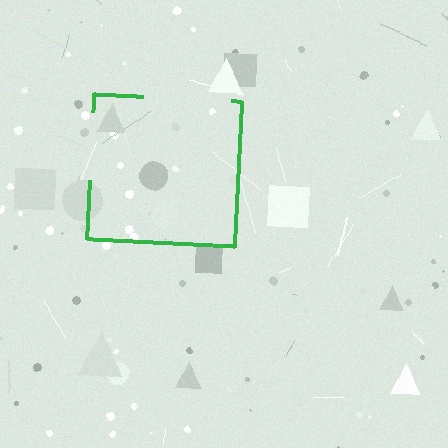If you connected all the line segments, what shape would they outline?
They would outline a square.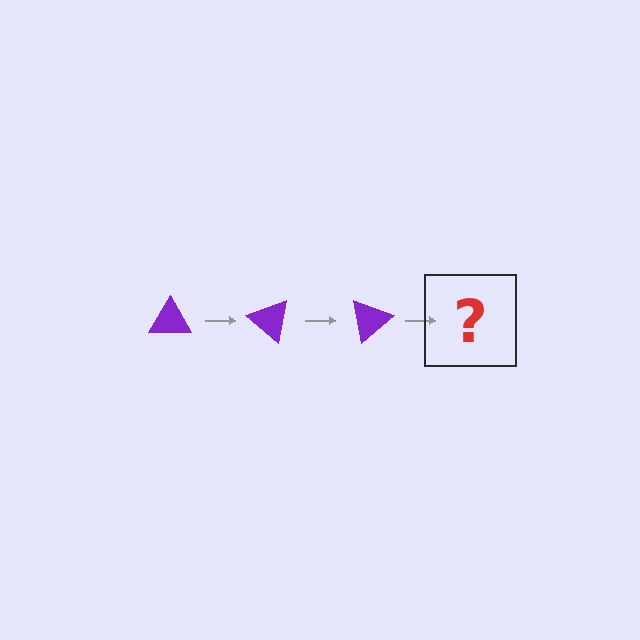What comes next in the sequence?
The next element should be a purple triangle rotated 120 degrees.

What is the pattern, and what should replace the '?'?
The pattern is that the triangle rotates 40 degrees each step. The '?' should be a purple triangle rotated 120 degrees.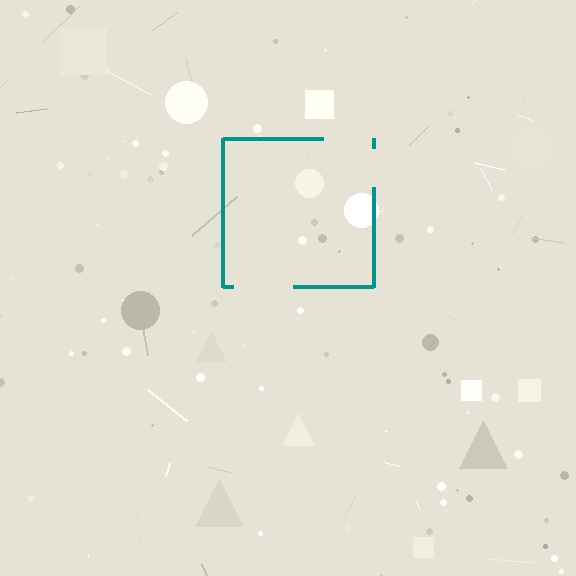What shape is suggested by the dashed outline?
The dashed outline suggests a square.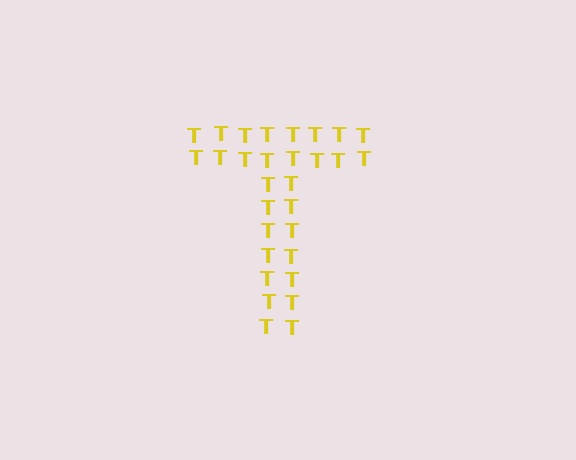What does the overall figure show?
The overall figure shows the letter T.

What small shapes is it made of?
It is made of small letter T's.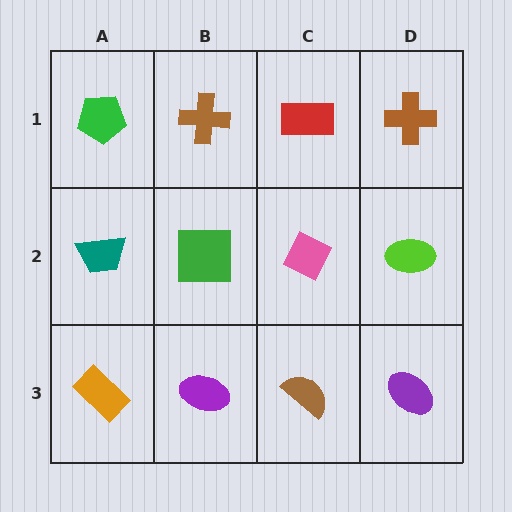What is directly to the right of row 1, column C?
A brown cross.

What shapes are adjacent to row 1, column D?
A lime ellipse (row 2, column D), a red rectangle (row 1, column C).